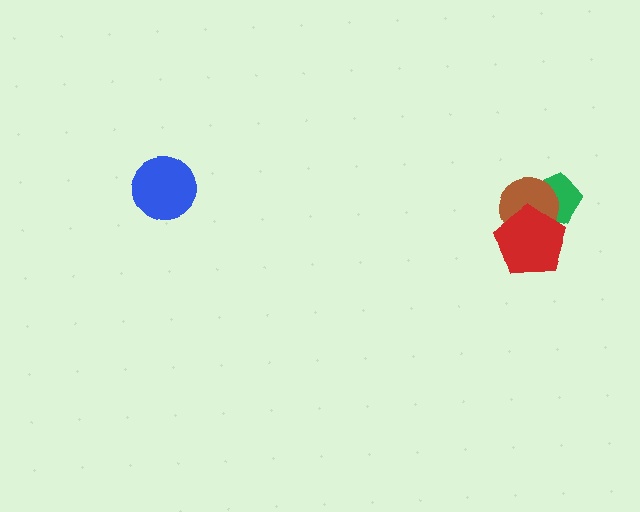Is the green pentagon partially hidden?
Yes, it is partially covered by another shape.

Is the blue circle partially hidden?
No, no other shape covers it.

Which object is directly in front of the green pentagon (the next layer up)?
The brown circle is directly in front of the green pentagon.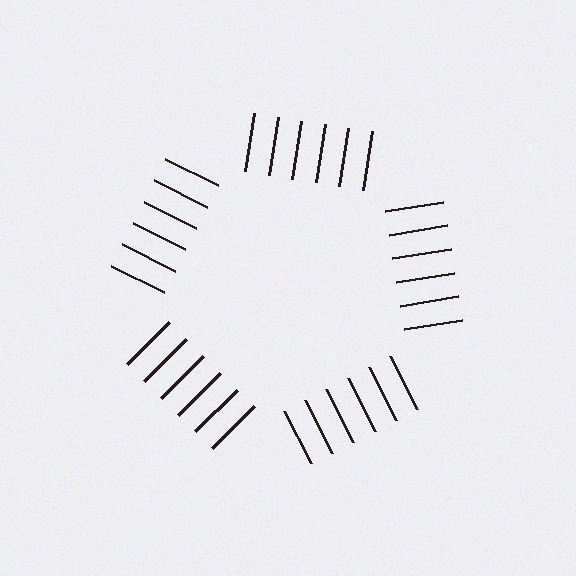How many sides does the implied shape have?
5 sides — the line-ends trace a pentagon.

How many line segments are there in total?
30 — 6 along each of the 5 edges.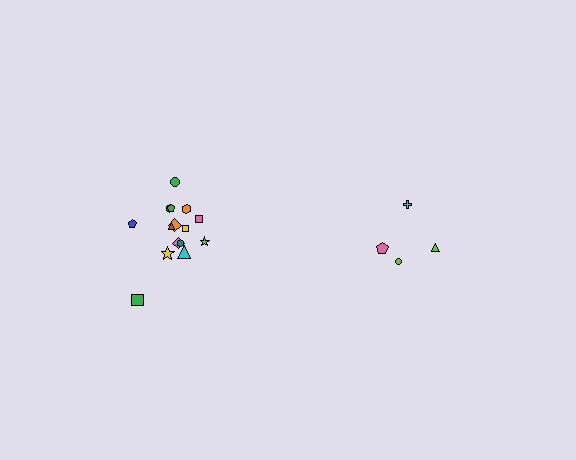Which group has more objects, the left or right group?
The left group.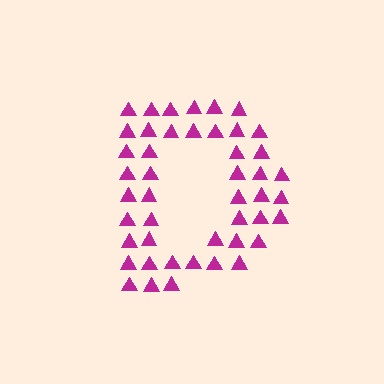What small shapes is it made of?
It is made of small triangles.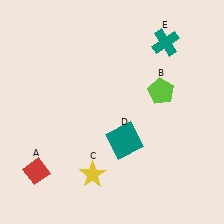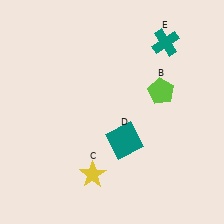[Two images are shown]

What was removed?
The red diamond (A) was removed in Image 2.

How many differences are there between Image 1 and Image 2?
There is 1 difference between the two images.